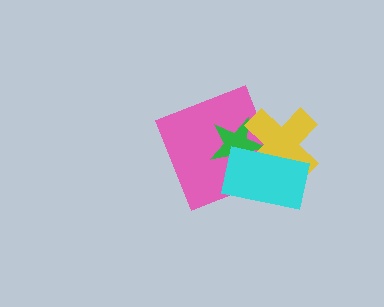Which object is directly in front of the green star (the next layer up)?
The yellow cross is directly in front of the green star.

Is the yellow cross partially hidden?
Yes, it is partially covered by another shape.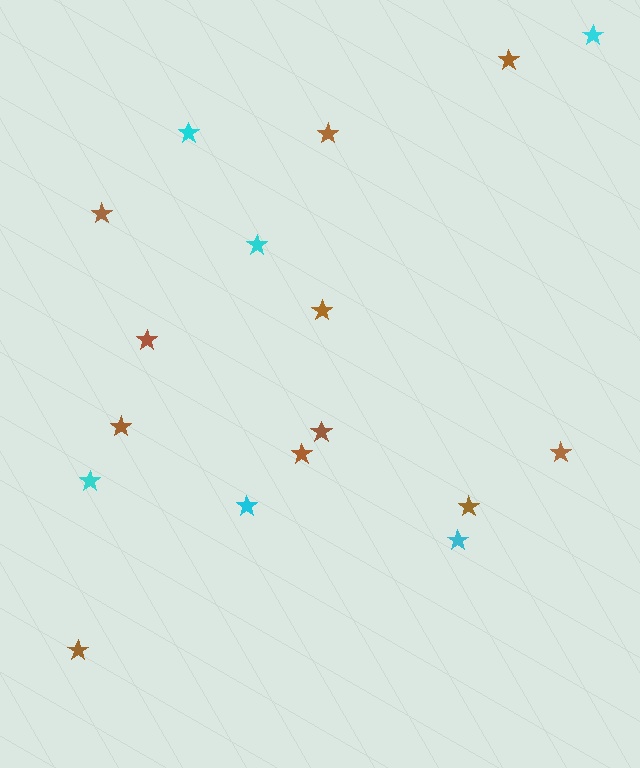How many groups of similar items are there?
There are 2 groups: one group of cyan stars (6) and one group of brown stars (11).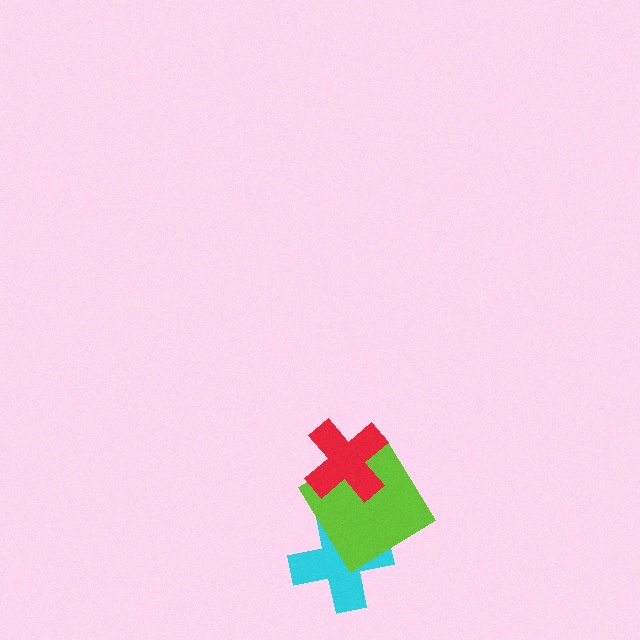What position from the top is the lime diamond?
The lime diamond is 2nd from the top.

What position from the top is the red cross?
The red cross is 1st from the top.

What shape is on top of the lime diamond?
The red cross is on top of the lime diamond.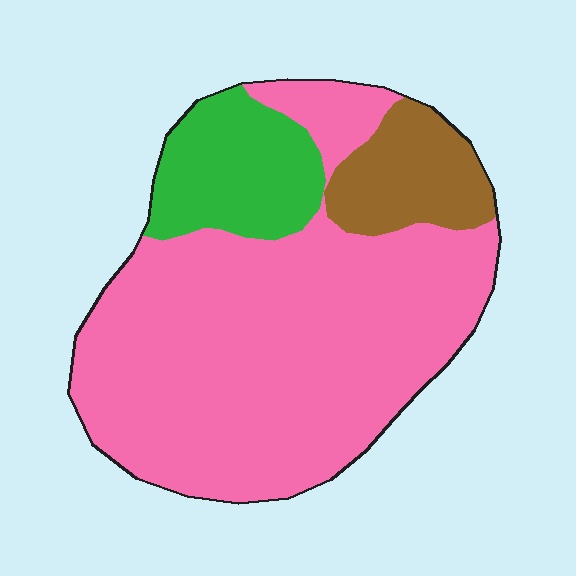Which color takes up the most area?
Pink, at roughly 70%.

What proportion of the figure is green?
Green takes up about one sixth (1/6) of the figure.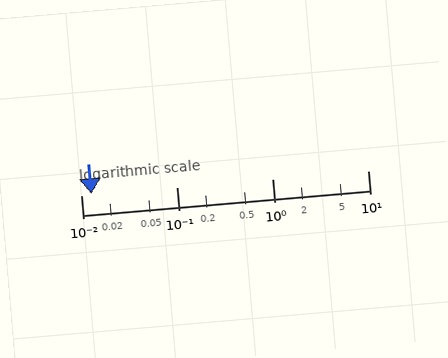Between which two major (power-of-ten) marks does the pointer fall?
The pointer is between 0.01 and 0.1.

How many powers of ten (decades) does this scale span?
The scale spans 3 decades, from 0.01 to 10.